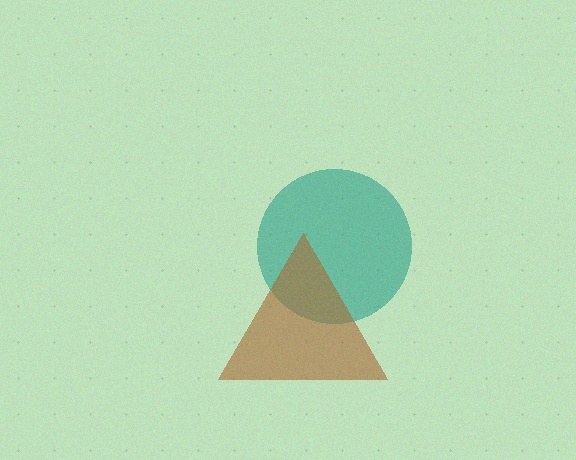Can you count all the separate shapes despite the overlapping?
Yes, there are 2 separate shapes.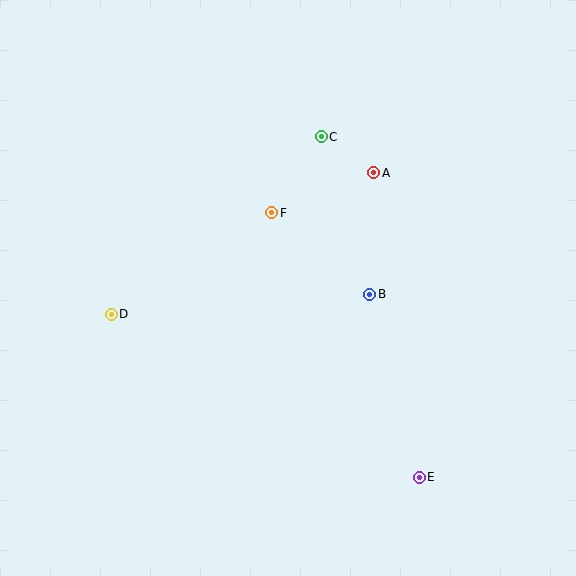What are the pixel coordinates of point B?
Point B is at (370, 294).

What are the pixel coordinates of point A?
Point A is at (374, 173).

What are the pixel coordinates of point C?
Point C is at (321, 137).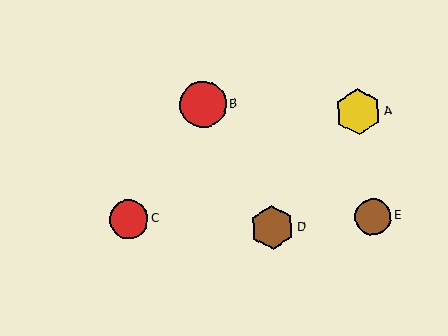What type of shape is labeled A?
Shape A is a yellow hexagon.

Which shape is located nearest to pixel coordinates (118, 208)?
The red circle (labeled C) at (129, 219) is nearest to that location.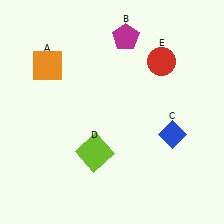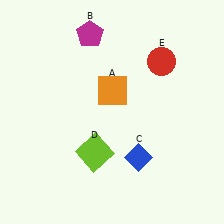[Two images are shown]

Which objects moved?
The objects that moved are: the orange square (A), the magenta pentagon (B), the blue diamond (C).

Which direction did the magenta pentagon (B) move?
The magenta pentagon (B) moved left.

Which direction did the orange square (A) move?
The orange square (A) moved right.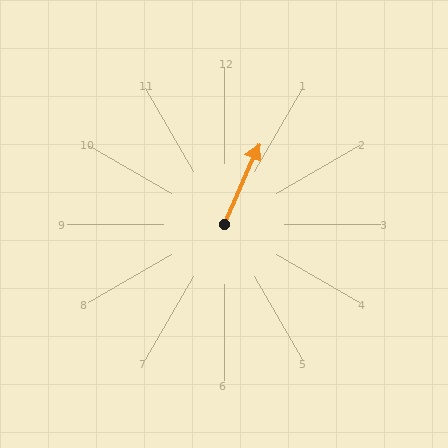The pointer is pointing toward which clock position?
Roughly 1 o'clock.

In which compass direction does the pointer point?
Northeast.